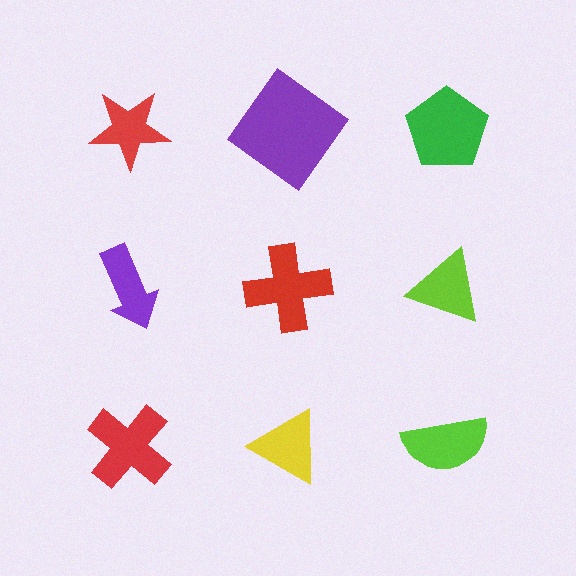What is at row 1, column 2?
A purple diamond.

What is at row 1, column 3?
A green pentagon.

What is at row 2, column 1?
A purple arrow.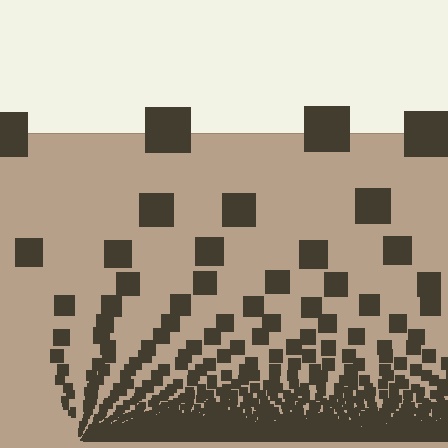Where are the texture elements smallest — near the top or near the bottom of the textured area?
Near the bottom.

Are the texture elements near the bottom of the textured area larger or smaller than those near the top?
Smaller. The gradient is inverted — elements near the bottom are smaller and denser.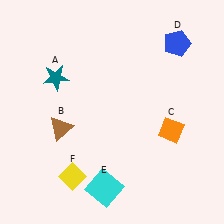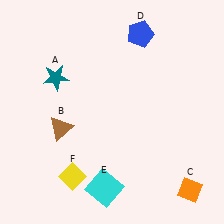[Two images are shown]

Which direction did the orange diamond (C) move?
The orange diamond (C) moved down.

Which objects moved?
The objects that moved are: the orange diamond (C), the blue pentagon (D).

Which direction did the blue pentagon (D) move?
The blue pentagon (D) moved left.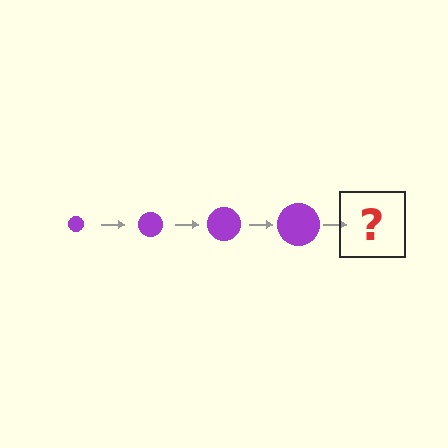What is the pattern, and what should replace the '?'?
The pattern is that the circle gets progressively larger each step. The '?' should be a purple circle, larger than the previous one.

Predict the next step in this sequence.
The next step is a purple circle, larger than the previous one.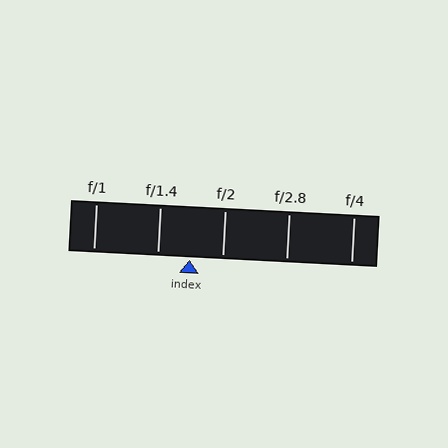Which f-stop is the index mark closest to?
The index mark is closest to f/1.4.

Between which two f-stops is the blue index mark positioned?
The index mark is between f/1.4 and f/2.